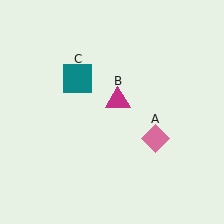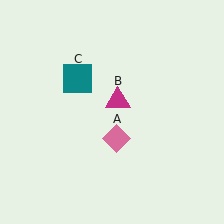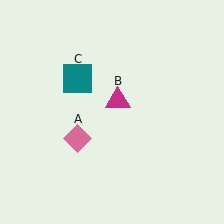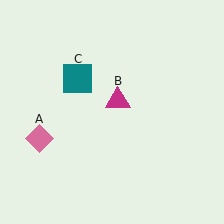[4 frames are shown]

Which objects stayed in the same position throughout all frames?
Magenta triangle (object B) and teal square (object C) remained stationary.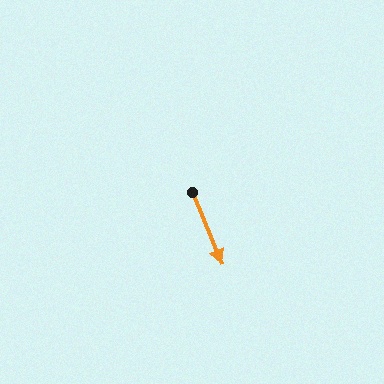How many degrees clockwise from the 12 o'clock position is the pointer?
Approximately 157 degrees.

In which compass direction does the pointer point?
Southeast.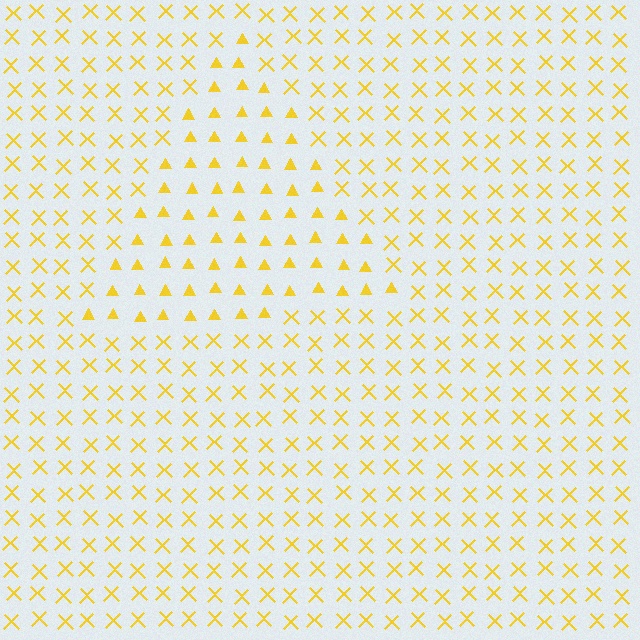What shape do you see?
I see a triangle.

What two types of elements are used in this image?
The image uses triangles inside the triangle region and X marks outside it.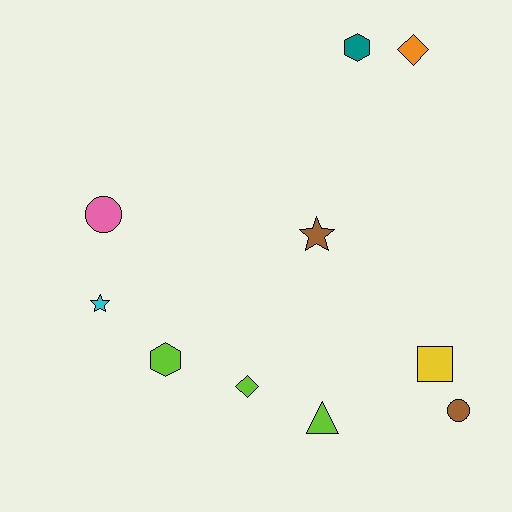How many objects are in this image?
There are 10 objects.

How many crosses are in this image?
There are no crosses.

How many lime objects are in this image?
There are 3 lime objects.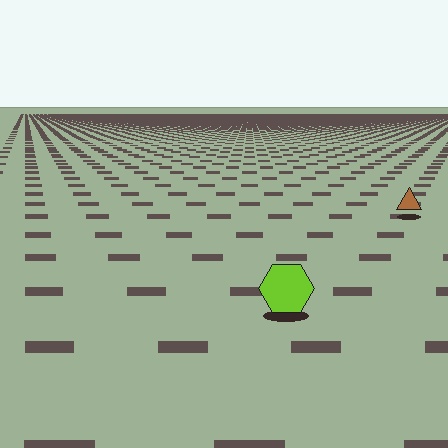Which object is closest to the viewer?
The lime hexagon is closest. The texture marks near it are larger and more spread out.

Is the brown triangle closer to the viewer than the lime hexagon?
No. The lime hexagon is closer — you can tell from the texture gradient: the ground texture is coarser near it.